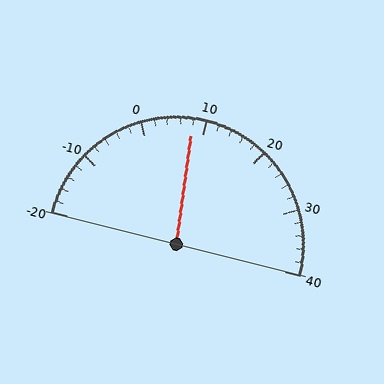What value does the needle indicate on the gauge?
The needle indicates approximately 8.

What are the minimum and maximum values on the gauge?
The gauge ranges from -20 to 40.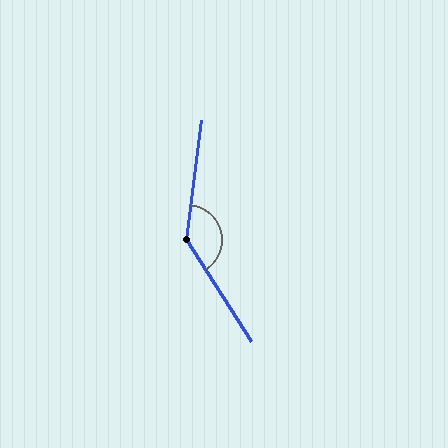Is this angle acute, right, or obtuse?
It is obtuse.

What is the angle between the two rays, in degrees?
Approximately 140 degrees.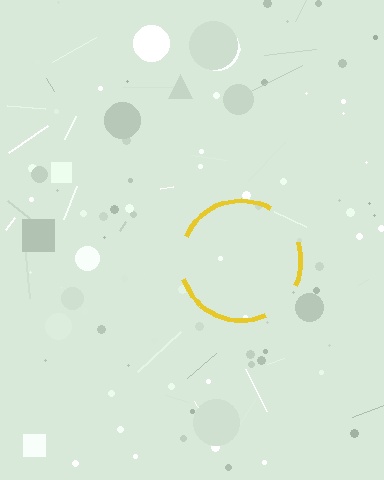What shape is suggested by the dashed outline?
The dashed outline suggests a circle.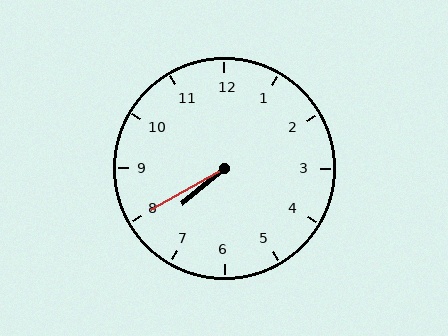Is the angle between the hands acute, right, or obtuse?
It is acute.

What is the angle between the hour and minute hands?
Approximately 10 degrees.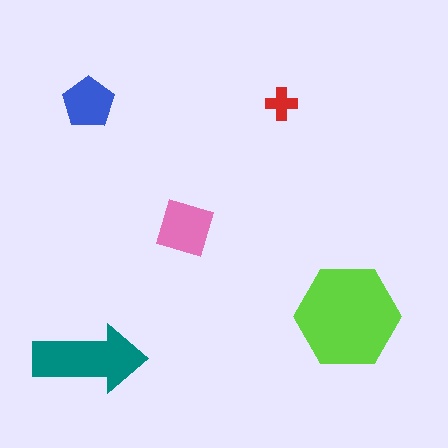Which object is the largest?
The lime hexagon.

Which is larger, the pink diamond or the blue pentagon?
The pink diamond.